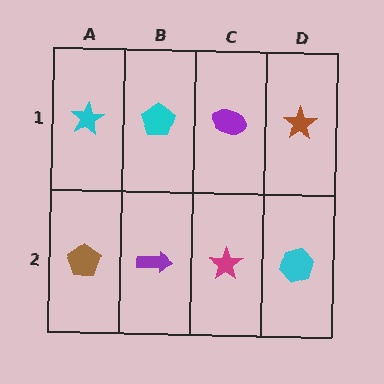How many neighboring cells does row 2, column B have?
3.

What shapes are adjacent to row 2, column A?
A cyan star (row 1, column A), a purple arrow (row 2, column B).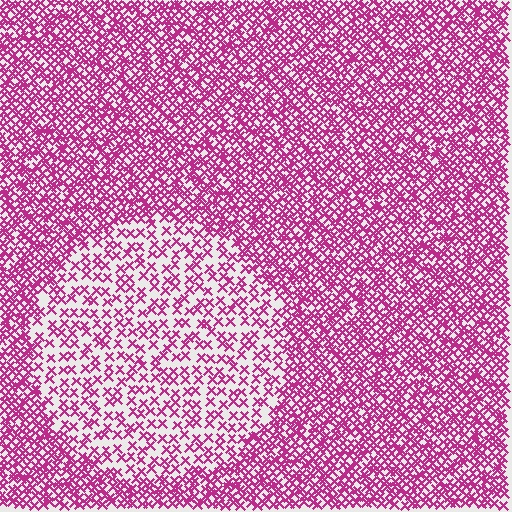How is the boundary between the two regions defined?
The boundary is defined by a change in element density (approximately 2.2x ratio). All elements are the same color, size, and shape.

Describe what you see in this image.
The image contains small magenta elements arranged at two different densities. A circle-shaped region is visible where the elements are less densely packed than the surrounding area.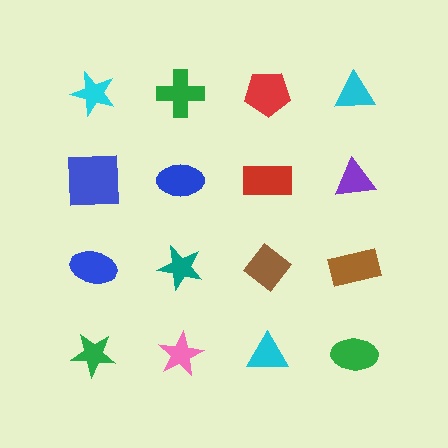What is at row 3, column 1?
A blue ellipse.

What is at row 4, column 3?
A cyan triangle.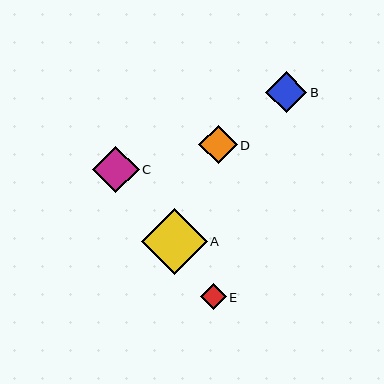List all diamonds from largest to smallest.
From largest to smallest: A, C, B, D, E.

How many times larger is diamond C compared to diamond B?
Diamond C is approximately 1.1 times the size of diamond B.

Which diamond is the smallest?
Diamond E is the smallest with a size of approximately 26 pixels.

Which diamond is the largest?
Diamond A is the largest with a size of approximately 66 pixels.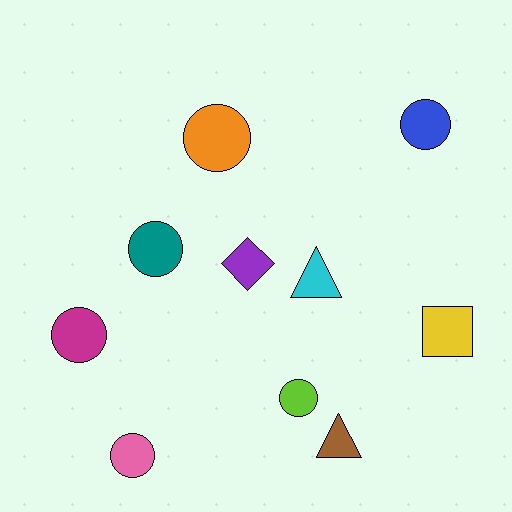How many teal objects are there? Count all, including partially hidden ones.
There is 1 teal object.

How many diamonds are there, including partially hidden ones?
There is 1 diamond.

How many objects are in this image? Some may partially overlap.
There are 10 objects.